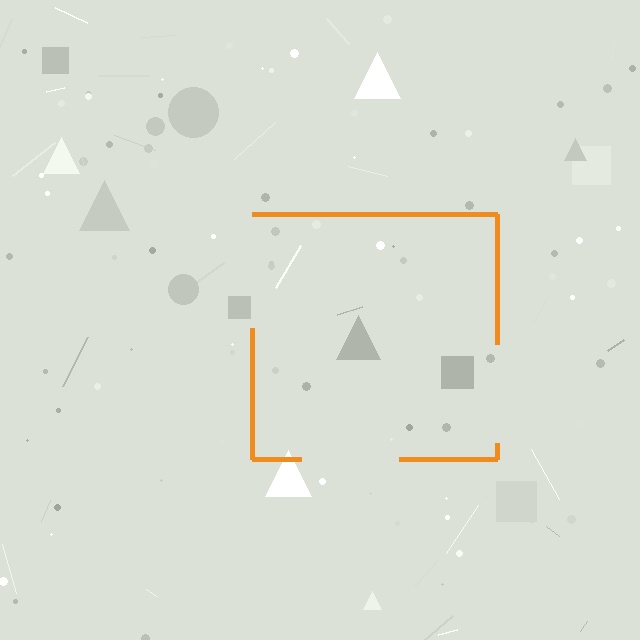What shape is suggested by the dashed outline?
The dashed outline suggests a square.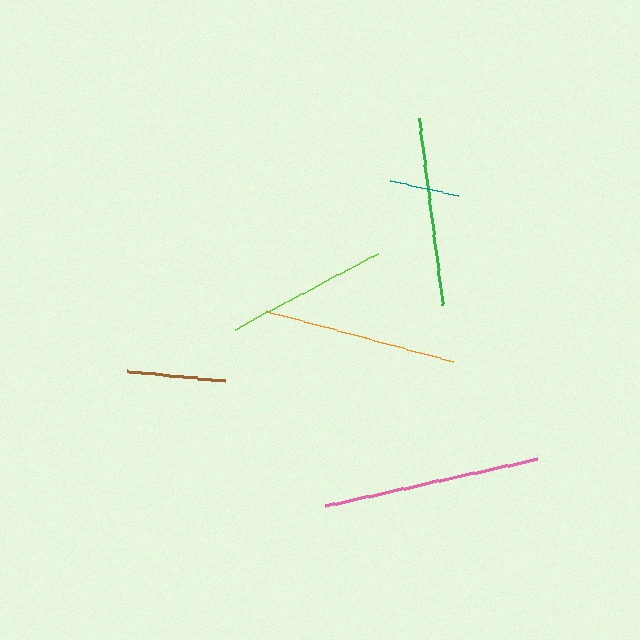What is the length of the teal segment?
The teal segment is approximately 70 pixels long.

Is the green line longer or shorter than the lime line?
The green line is longer than the lime line.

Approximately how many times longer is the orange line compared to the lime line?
The orange line is approximately 1.2 times the length of the lime line.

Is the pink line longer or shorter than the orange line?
The pink line is longer than the orange line.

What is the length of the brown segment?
The brown segment is approximately 98 pixels long.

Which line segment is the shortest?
The teal line is the shortest at approximately 70 pixels.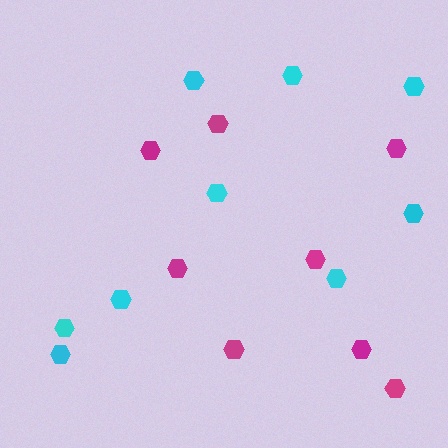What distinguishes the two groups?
There are 2 groups: one group of cyan hexagons (9) and one group of magenta hexagons (8).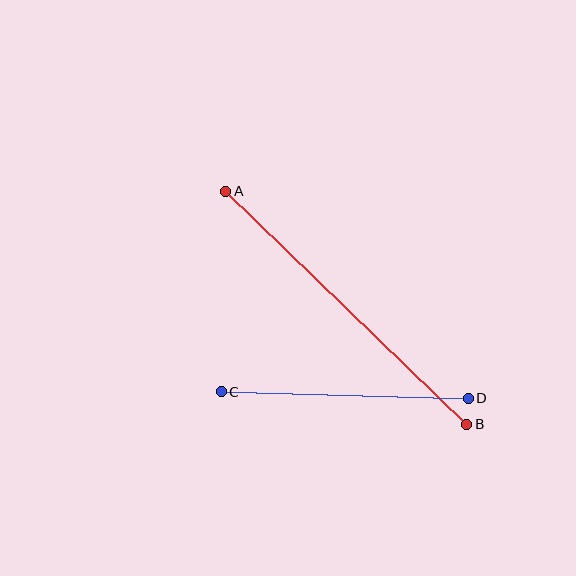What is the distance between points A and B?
The distance is approximately 335 pixels.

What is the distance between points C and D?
The distance is approximately 247 pixels.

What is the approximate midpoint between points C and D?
The midpoint is at approximately (345, 395) pixels.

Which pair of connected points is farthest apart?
Points A and B are farthest apart.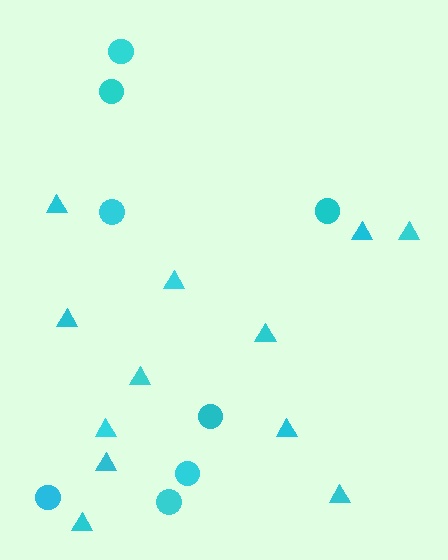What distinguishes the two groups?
There are 2 groups: one group of circles (8) and one group of triangles (12).